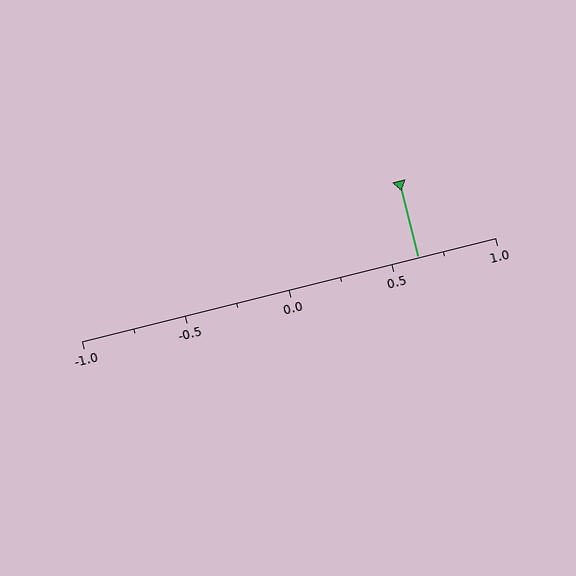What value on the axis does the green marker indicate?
The marker indicates approximately 0.62.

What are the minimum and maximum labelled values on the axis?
The axis runs from -1.0 to 1.0.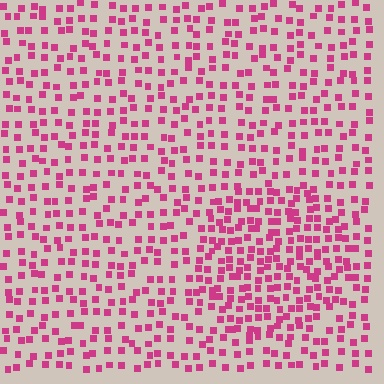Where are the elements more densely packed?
The elements are more densely packed inside the circle boundary.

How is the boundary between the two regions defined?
The boundary is defined by a change in element density (approximately 1.7x ratio). All elements are the same color, size, and shape.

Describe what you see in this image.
The image contains small magenta elements arranged at two different densities. A circle-shaped region is visible where the elements are more densely packed than the surrounding area.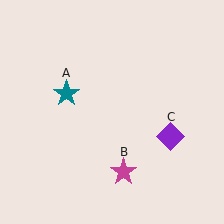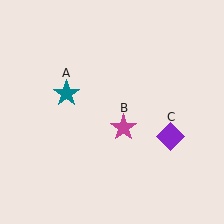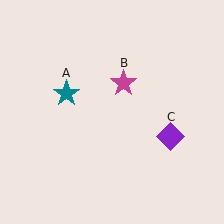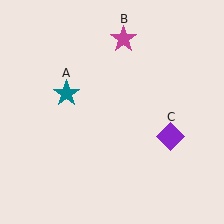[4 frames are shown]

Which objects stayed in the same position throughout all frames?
Teal star (object A) and purple diamond (object C) remained stationary.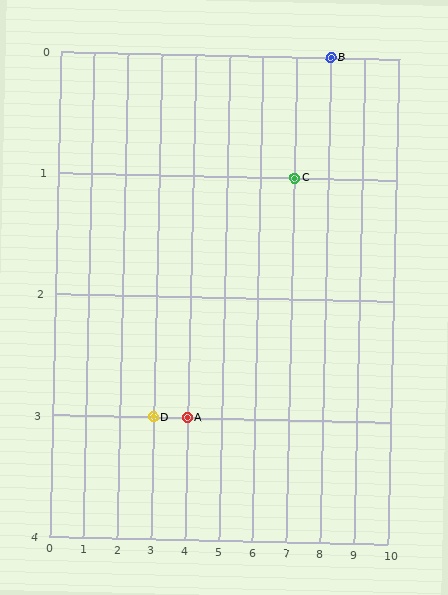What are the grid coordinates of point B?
Point B is at grid coordinates (8, 0).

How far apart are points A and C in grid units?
Points A and C are 3 columns and 2 rows apart (about 3.6 grid units diagonally).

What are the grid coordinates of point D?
Point D is at grid coordinates (3, 3).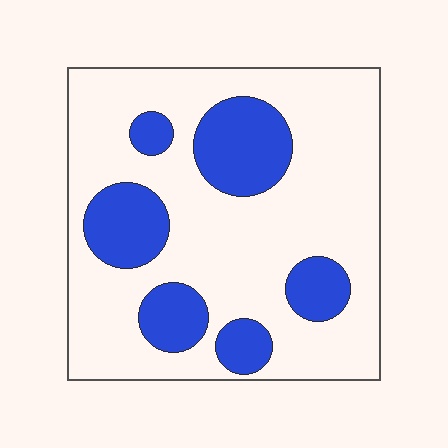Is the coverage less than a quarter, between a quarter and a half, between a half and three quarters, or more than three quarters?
Between a quarter and a half.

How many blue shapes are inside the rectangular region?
6.